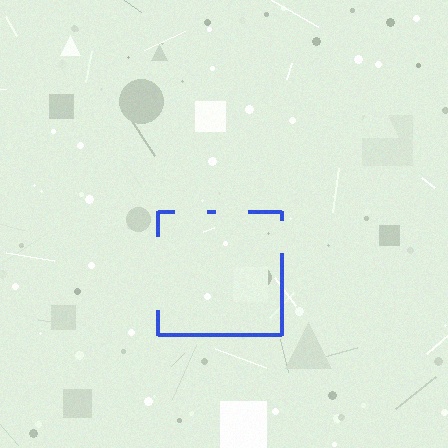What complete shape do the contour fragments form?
The contour fragments form a square.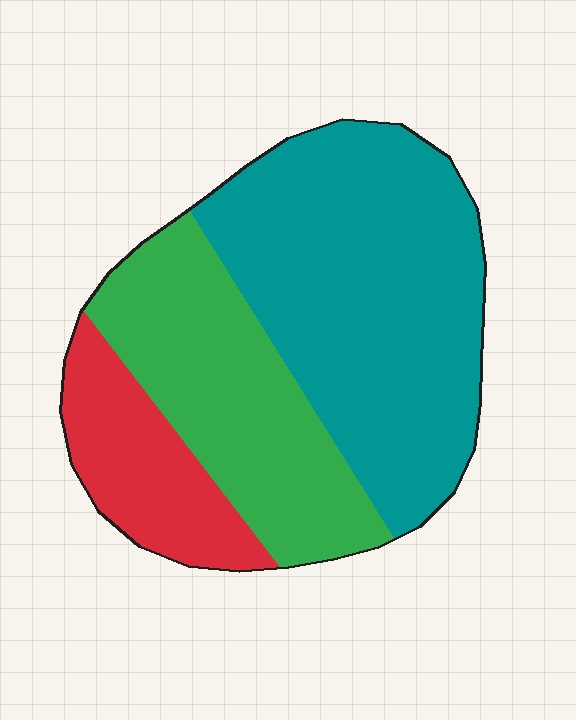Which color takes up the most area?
Teal, at roughly 50%.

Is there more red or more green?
Green.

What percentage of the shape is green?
Green takes up about one third (1/3) of the shape.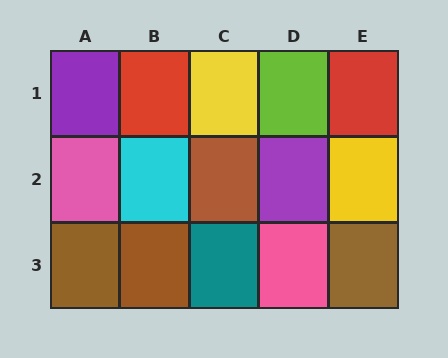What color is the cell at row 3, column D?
Pink.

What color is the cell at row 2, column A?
Pink.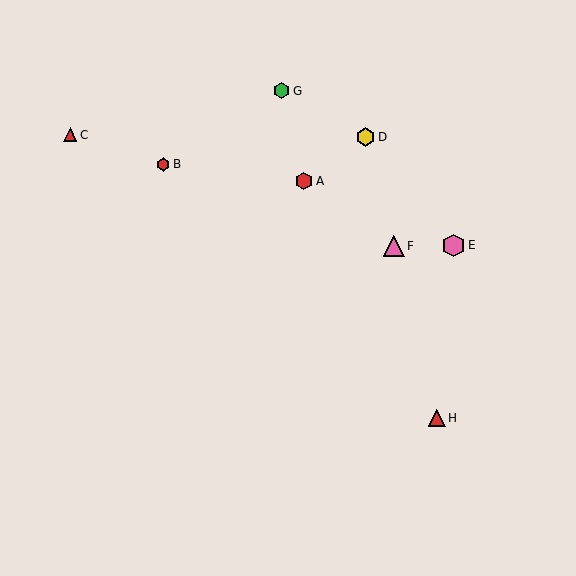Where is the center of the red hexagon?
The center of the red hexagon is at (304, 181).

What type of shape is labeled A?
Shape A is a red hexagon.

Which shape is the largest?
The pink hexagon (labeled E) is the largest.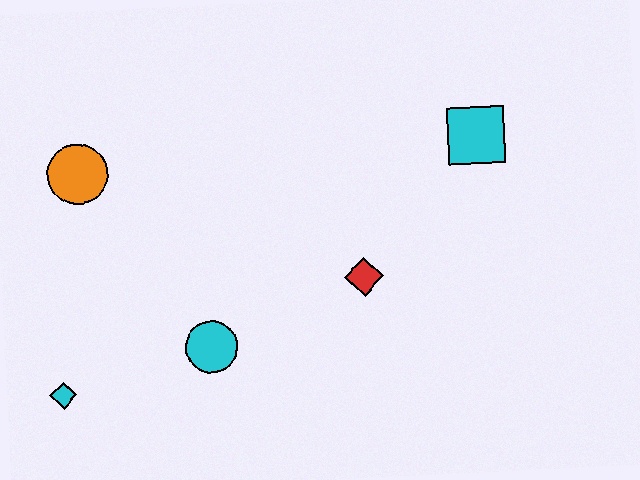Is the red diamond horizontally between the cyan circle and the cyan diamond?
No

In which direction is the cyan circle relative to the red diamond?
The cyan circle is to the left of the red diamond.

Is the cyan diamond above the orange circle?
No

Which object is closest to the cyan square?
The red diamond is closest to the cyan square.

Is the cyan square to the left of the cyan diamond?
No